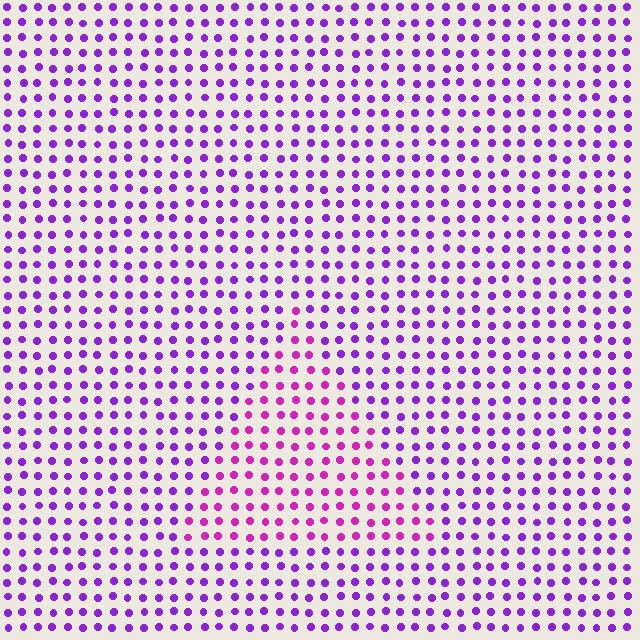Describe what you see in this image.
The image is filled with small purple elements in a uniform arrangement. A triangle-shaped region is visible where the elements are tinted to a slightly different hue, forming a subtle color boundary.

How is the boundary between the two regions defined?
The boundary is defined purely by a slight shift in hue (about 33 degrees). Spacing, size, and orientation are identical on both sides.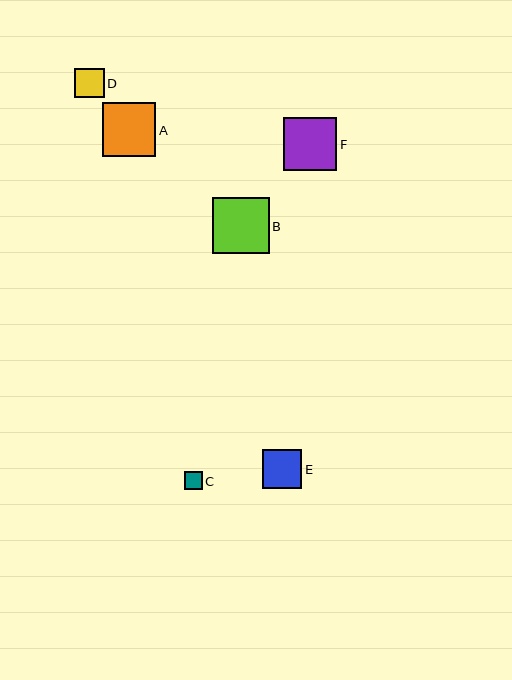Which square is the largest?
Square B is the largest with a size of approximately 57 pixels.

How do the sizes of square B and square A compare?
Square B and square A are approximately the same size.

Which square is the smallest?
Square C is the smallest with a size of approximately 18 pixels.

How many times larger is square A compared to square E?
Square A is approximately 1.4 times the size of square E.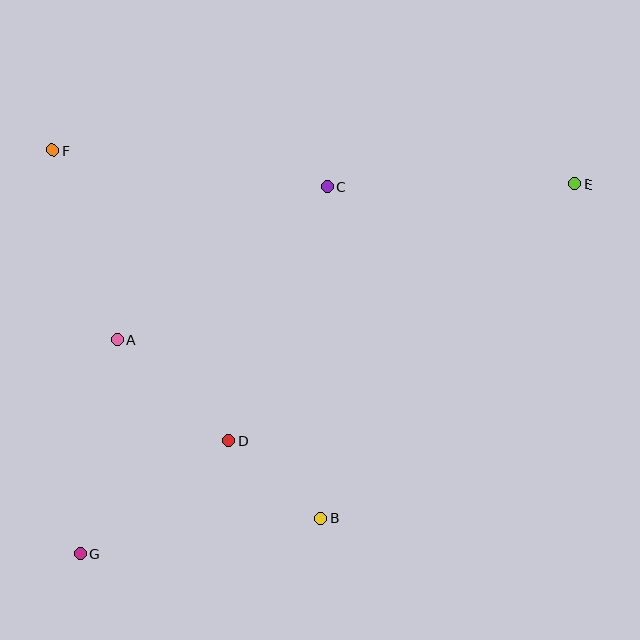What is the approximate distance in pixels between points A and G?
The distance between A and G is approximately 217 pixels.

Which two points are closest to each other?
Points B and D are closest to each other.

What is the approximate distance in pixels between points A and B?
The distance between A and B is approximately 271 pixels.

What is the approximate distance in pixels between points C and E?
The distance between C and E is approximately 248 pixels.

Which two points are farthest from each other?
Points E and G are farthest from each other.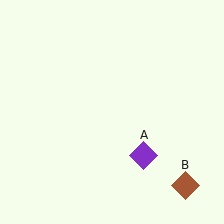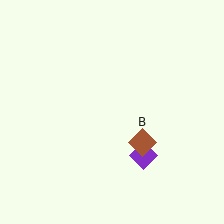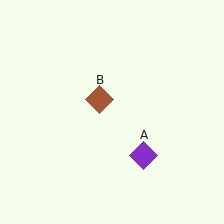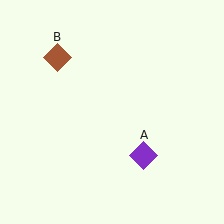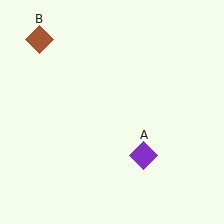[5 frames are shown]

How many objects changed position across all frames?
1 object changed position: brown diamond (object B).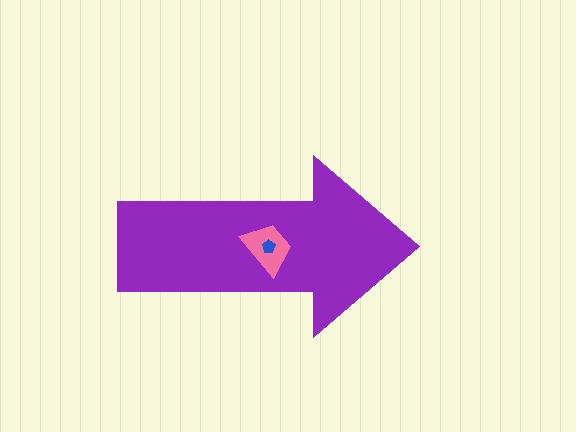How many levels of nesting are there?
3.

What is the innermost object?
The blue pentagon.